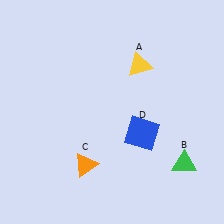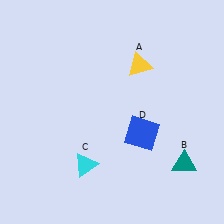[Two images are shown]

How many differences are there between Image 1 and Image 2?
There are 2 differences between the two images.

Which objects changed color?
B changed from green to teal. C changed from orange to cyan.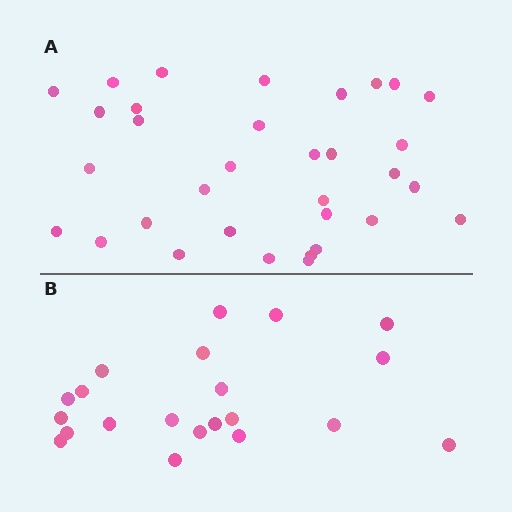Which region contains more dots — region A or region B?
Region A (the top region) has more dots.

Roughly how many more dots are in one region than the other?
Region A has roughly 12 or so more dots than region B.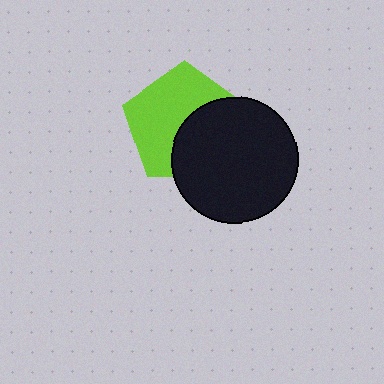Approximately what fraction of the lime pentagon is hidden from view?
Roughly 43% of the lime pentagon is hidden behind the black circle.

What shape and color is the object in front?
The object in front is a black circle.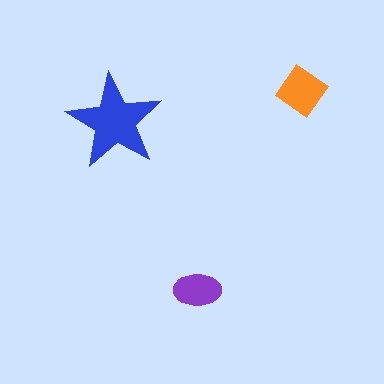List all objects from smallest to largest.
The purple ellipse, the orange diamond, the blue star.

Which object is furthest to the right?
The orange diamond is rightmost.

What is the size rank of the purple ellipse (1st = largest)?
3rd.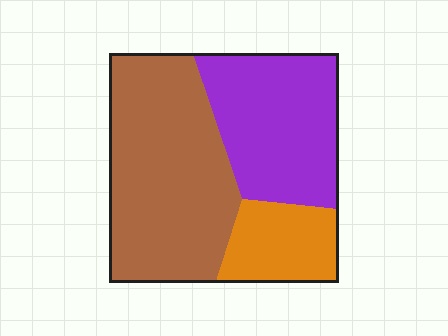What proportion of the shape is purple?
Purple takes up between a quarter and a half of the shape.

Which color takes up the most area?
Brown, at roughly 50%.